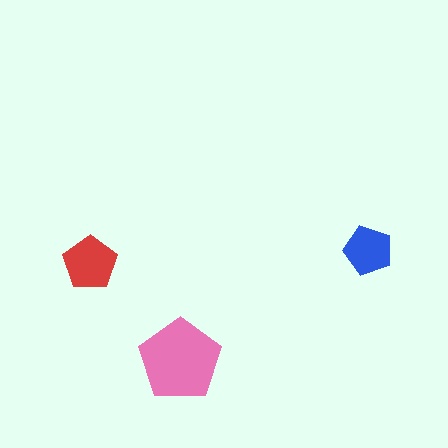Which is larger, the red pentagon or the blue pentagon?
The red one.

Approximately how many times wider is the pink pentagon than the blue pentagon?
About 1.5 times wider.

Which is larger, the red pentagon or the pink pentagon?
The pink one.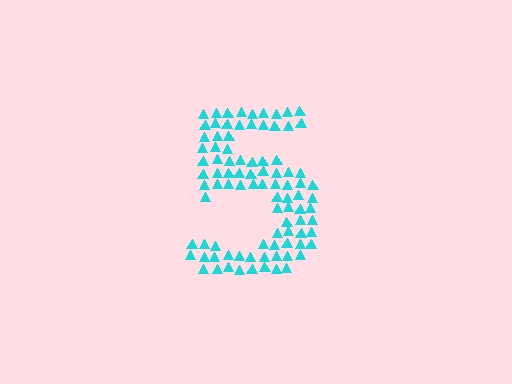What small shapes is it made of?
It is made of small triangles.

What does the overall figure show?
The overall figure shows the digit 5.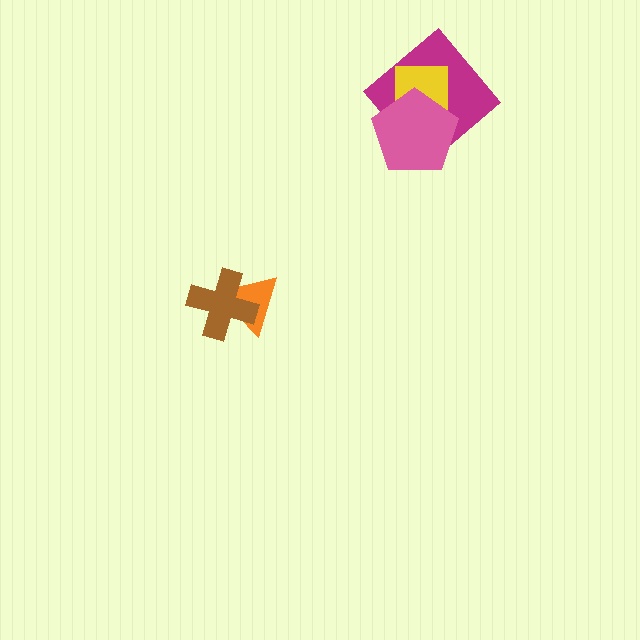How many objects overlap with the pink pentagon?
2 objects overlap with the pink pentagon.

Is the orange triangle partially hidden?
Yes, it is partially covered by another shape.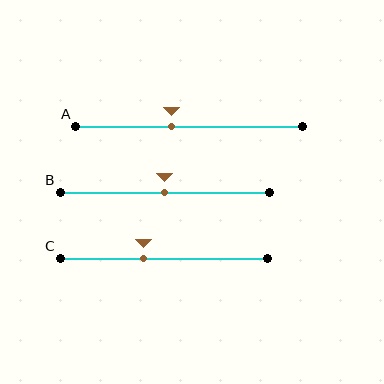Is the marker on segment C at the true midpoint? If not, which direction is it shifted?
No, the marker on segment C is shifted to the left by about 10% of the segment length.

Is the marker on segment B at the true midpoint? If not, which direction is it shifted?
Yes, the marker on segment B is at the true midpoint.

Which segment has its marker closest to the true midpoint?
Segment B has its marker closest to the true midpoint.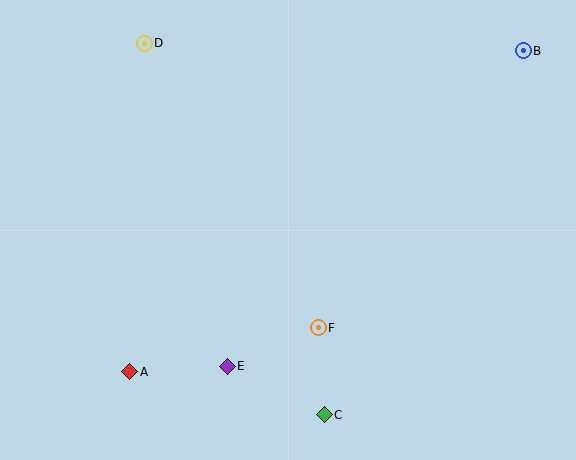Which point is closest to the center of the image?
Point F at (318, 328) is closest to the center.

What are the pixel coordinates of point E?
Point E is at (227, 366).